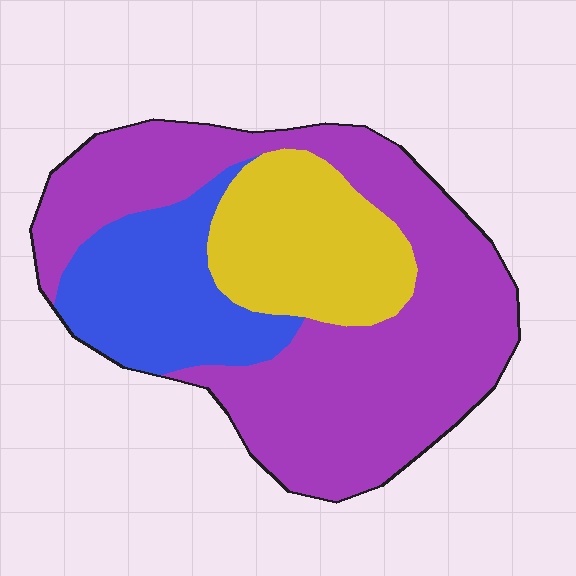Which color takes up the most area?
Purple, at roughly 60%.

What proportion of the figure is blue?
Blue covers roughly 20% of the figure.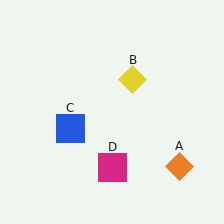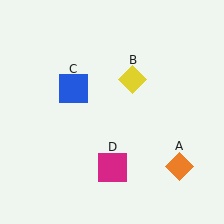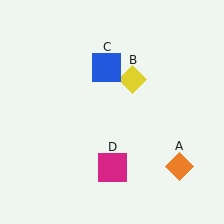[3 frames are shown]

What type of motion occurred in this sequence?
The blue square (object C) rotated clockwise around the center of the scene.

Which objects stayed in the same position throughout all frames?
Orange diamond (object A) and yellow diamond (object B) and magenta square (object D) remained stationary.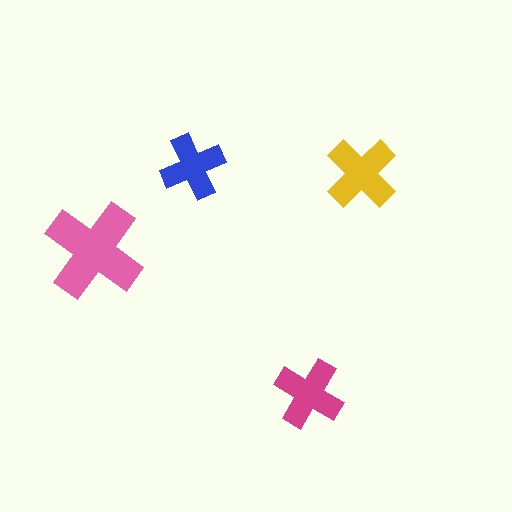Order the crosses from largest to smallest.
the pink one, the yellow one, the magenta one, the blue one.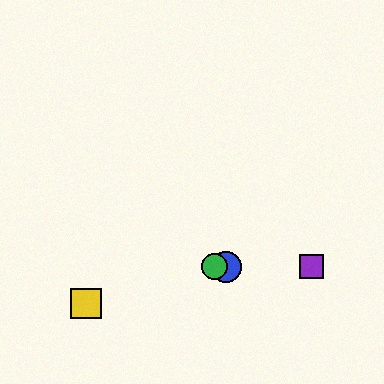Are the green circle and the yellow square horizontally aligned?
No, the green circle is at y≈267 and the yellow square is at y≈304.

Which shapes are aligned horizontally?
The red circle, the blue circle, the green circle, the purple square are aligned horizontally.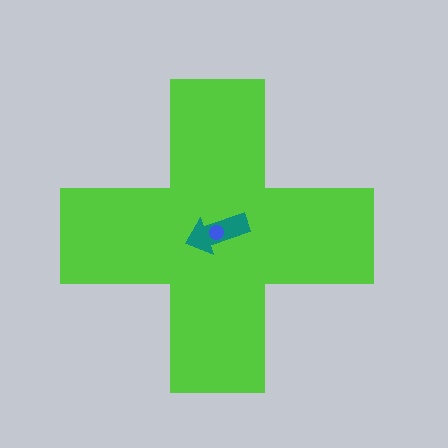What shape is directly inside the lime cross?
The teal arrow.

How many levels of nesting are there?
3.